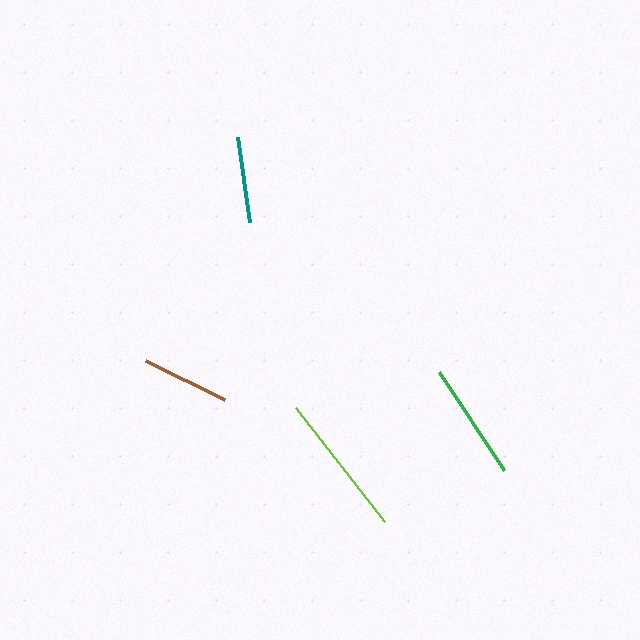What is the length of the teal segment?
The teal segment is approximately 85 pixels long.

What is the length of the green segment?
The green segment is approximately 118 pixels long.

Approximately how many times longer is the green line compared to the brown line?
The green line is approximately 1.3 times the length of the brown line.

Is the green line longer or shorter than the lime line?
The lime line is longer than the green line.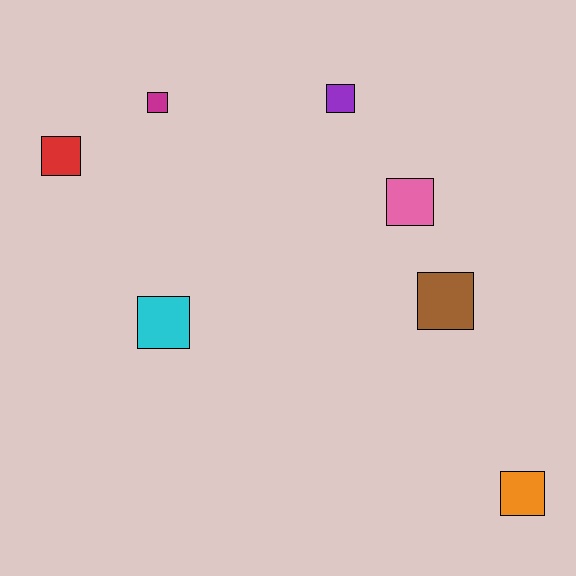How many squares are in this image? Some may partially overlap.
There are 7 squares.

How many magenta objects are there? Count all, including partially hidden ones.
There is 1 magenta object.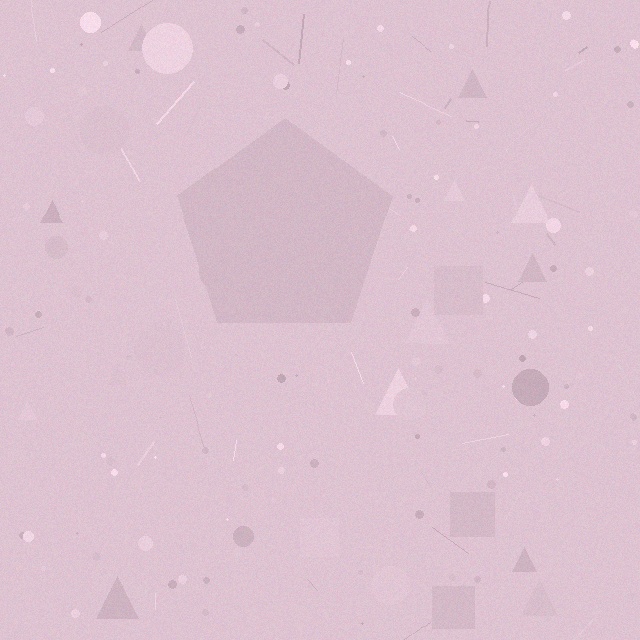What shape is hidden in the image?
A pentagon is hidden in the image.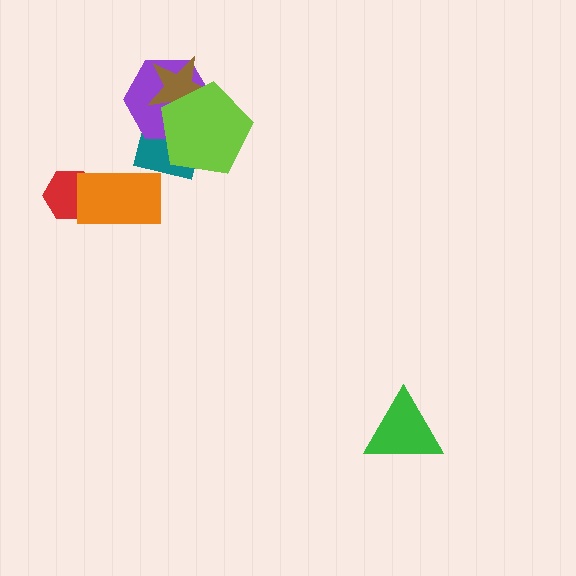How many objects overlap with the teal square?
3 objects overlap with the teal square.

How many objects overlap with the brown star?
3 objects overlap with the brown star.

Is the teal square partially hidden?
Yes, it is partially covered by another shape.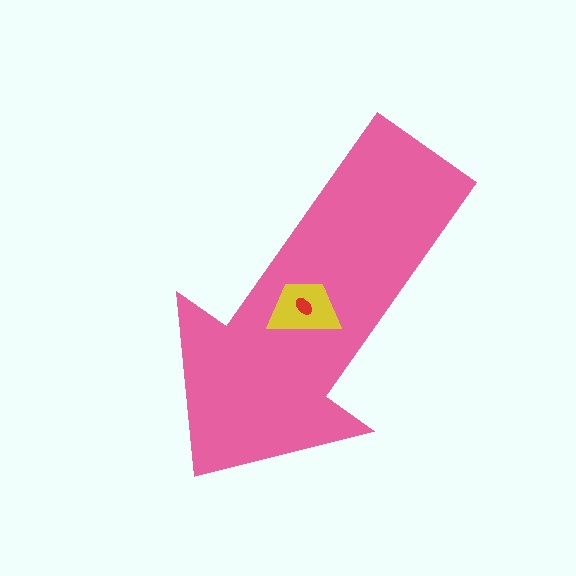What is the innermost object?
The red ellipse.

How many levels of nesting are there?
3.